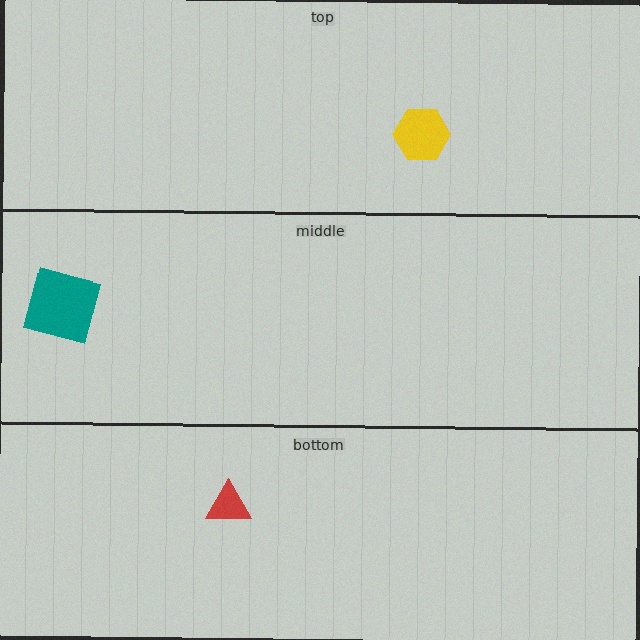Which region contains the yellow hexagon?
The top region.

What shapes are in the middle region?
The teal square.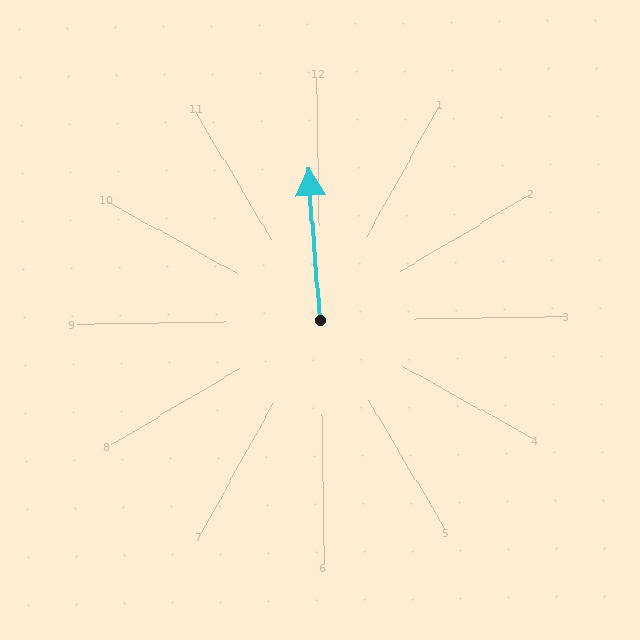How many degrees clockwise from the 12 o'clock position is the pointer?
Approximately 357 degrees.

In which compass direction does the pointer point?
North.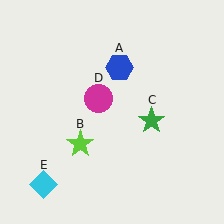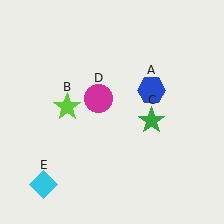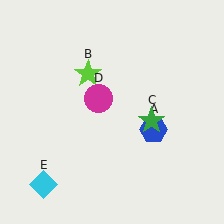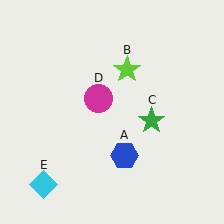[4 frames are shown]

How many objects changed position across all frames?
2 objects changed position: blue hexagon (object A), lime star (object B).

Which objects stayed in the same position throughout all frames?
Green star (object C) and magenta circle (object D) and cyan diamond (object E) remained stationary.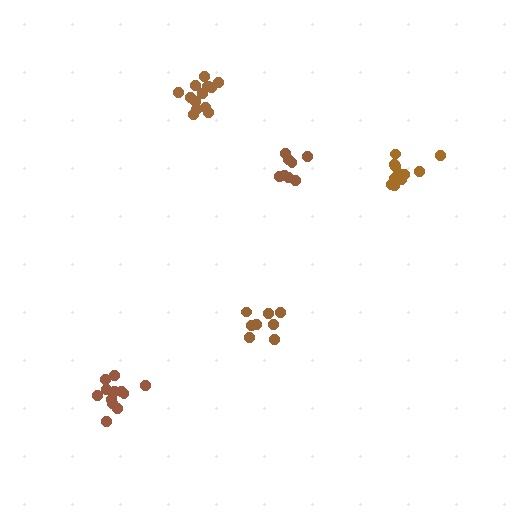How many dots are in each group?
Group 1: 10 dots, Group 2: 11 dots, Group 3: 8 dots, Group 4: 12 dots, Group 5: 14 dots (55 total).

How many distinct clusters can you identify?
There are 5 distinct clusters.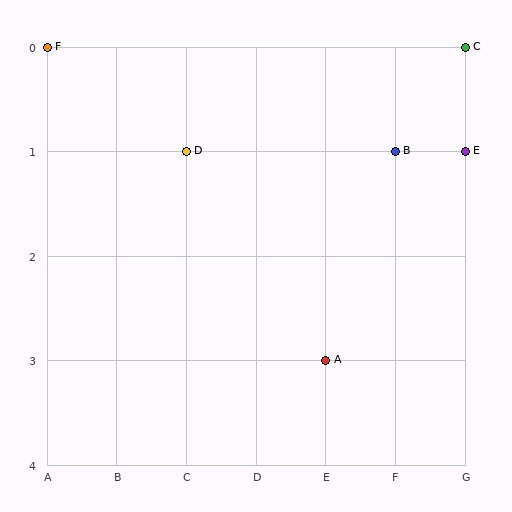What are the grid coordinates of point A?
Point A is at grid coordinates (E, 3).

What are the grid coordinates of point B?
Point B is at grid coordinates (F, 1).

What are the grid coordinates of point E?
Point E is at grid coordinates (G, 1).